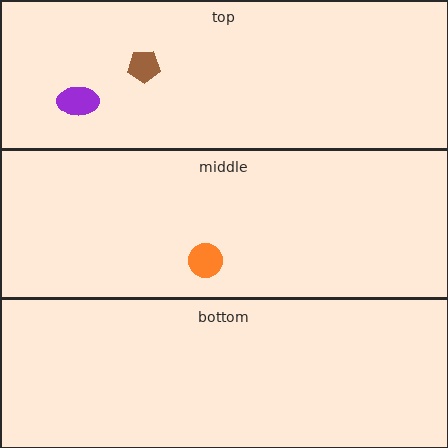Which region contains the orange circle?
The middle region.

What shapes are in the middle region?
The orange circle.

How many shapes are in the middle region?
1.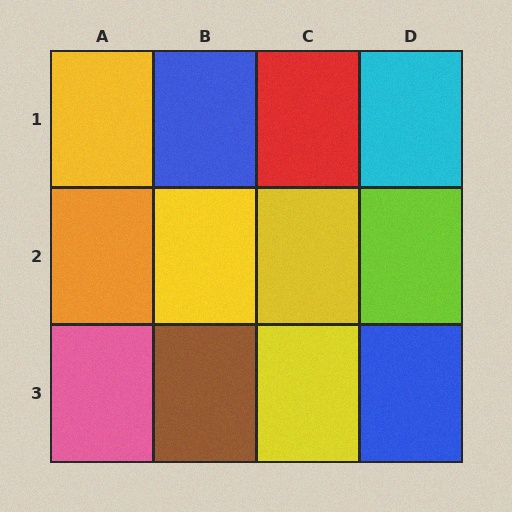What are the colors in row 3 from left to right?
Pink, brown, yellow, blue.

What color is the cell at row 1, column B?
Blue.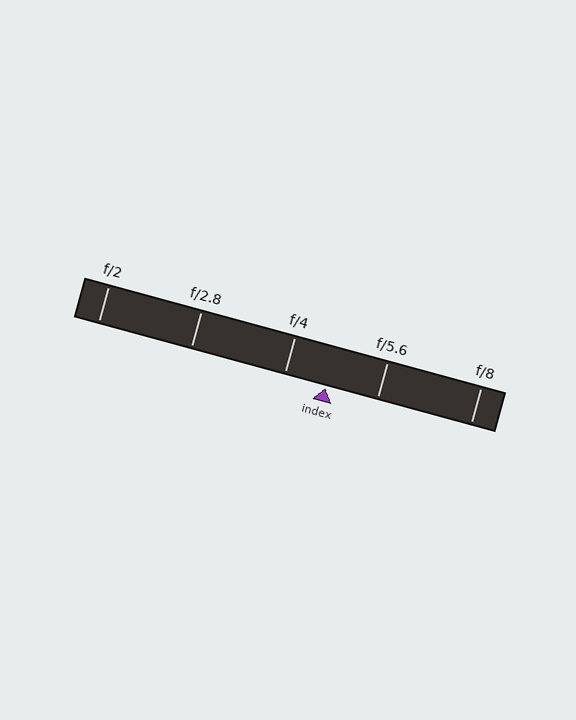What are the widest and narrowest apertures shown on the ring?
The widest aperture shown is f/2 and the narrowest is f/8.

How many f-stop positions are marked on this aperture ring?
There are 5 f-stop positions marked.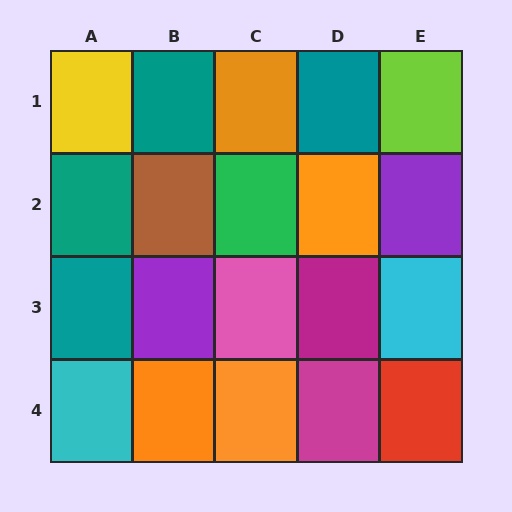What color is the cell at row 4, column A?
Cyan.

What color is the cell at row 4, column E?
Red.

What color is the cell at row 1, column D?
Teal.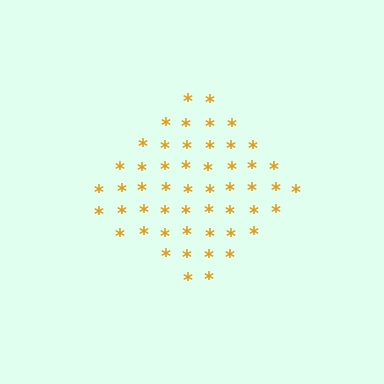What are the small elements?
The small elements are asterisks.